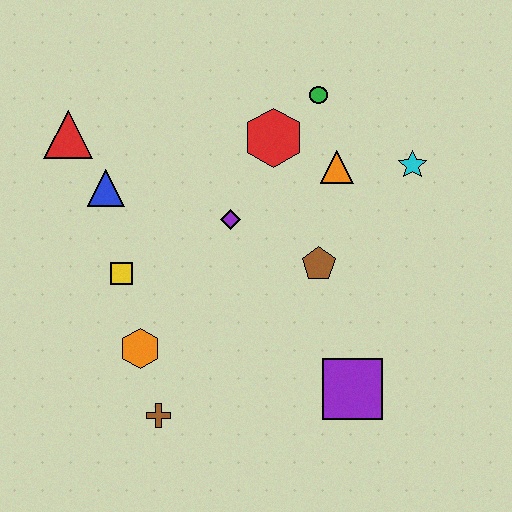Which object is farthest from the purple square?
The red triangle is farthest from the purple square.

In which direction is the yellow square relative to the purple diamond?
The yellow square is to the left of the purple diamond.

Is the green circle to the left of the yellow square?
No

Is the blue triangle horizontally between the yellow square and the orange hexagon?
No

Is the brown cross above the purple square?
No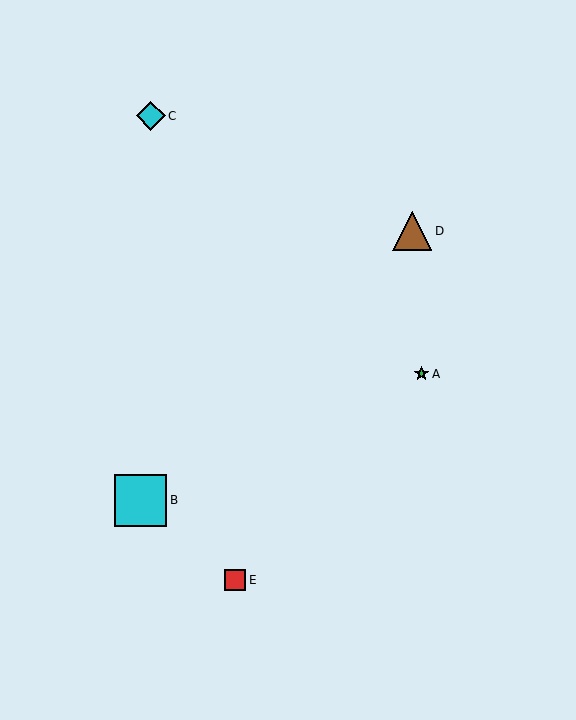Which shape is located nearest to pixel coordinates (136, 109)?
The cyan diamond (labeled C) at (151, 116) is nearest to that location.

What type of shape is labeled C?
Shape C is a cyan diamond.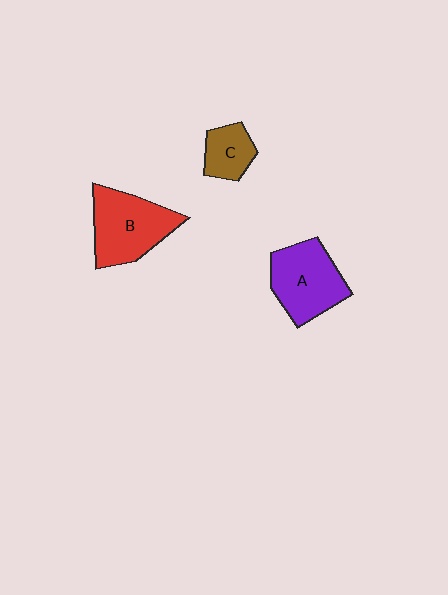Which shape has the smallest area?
Shape C (brown).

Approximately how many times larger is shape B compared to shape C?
Approximately 2.1 times.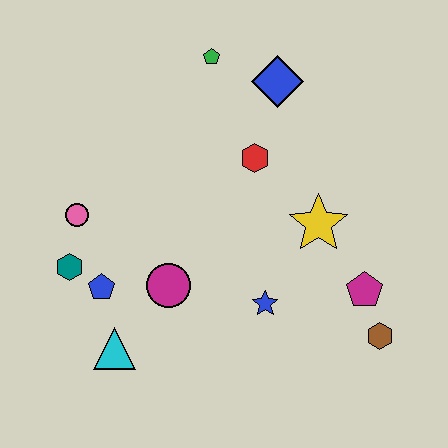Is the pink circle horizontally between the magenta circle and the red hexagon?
No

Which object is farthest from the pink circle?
The brown hexagon is farthest from the pink circle.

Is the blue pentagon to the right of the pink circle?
Yes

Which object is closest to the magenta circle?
The blue pentagon is closest to the magenta circle.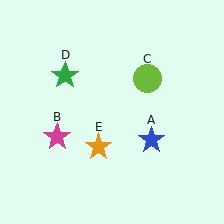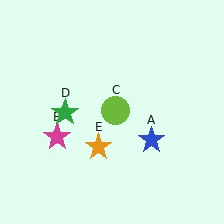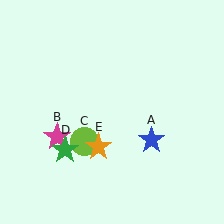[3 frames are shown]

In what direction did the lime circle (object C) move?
The lime circle (object C) moved down and to the left.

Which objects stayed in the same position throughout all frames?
Blue star (object A) and magenta star (object B) and orange star (object E) remained stationary.